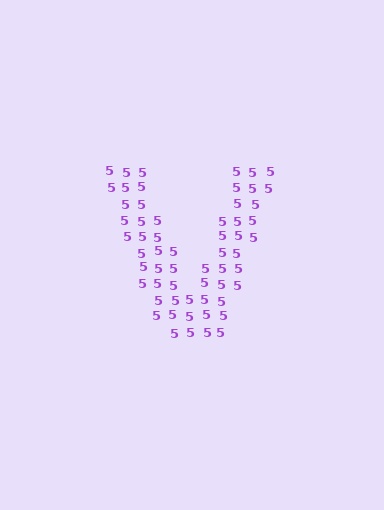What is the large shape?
The large shape is the letter V.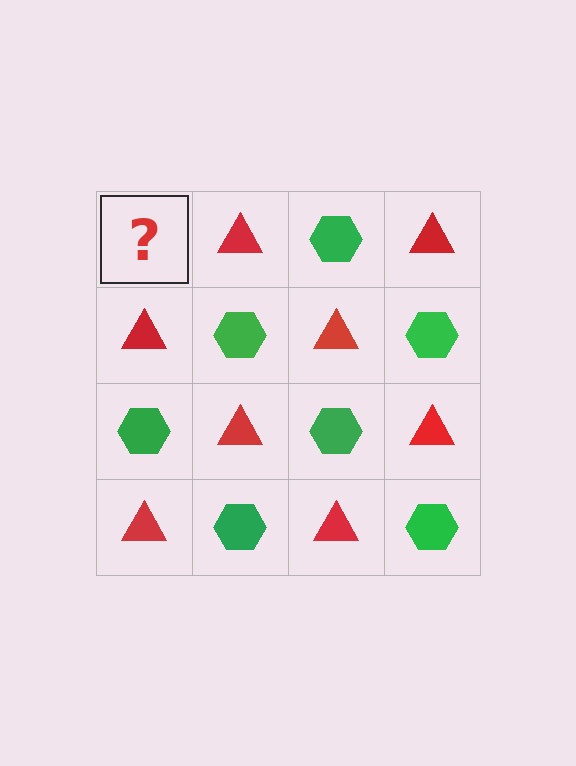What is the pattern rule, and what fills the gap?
The rule is that it alternates green hexagon and red triangle in a checkerboard pattern. The gap should be filled with a green hexagon.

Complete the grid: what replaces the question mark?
The question mark should be replaced with a green hexagon.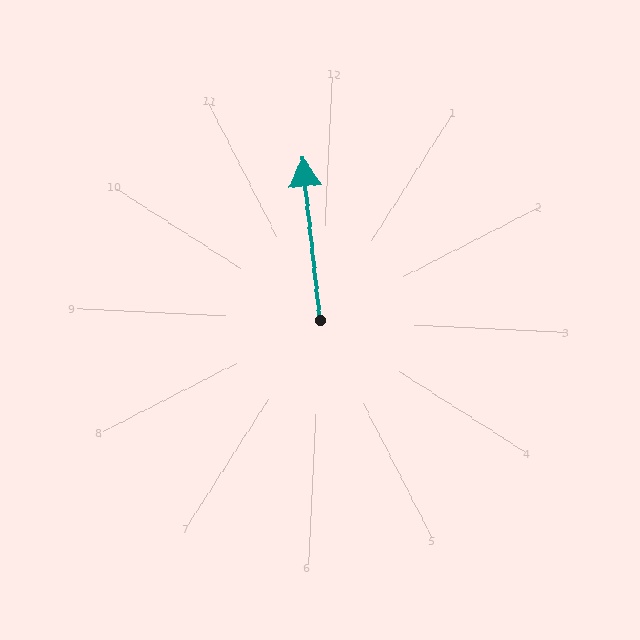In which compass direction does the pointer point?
North.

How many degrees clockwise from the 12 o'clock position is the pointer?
Approximately 351 degrees.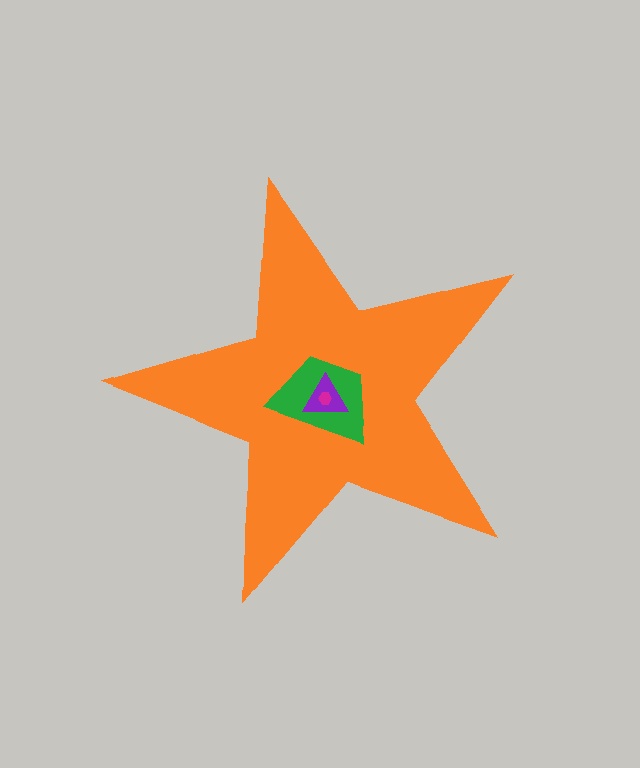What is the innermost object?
The magenta hexagon.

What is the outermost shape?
The orange star.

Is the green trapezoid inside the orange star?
Yes.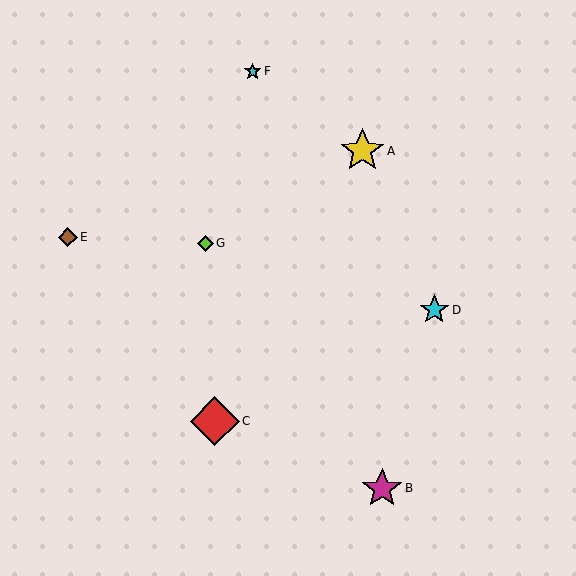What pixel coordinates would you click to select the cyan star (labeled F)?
Click at (253, 71) to select the cyan star F.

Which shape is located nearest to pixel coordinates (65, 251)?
The brown diamond (labeled E) at (68, 237) is nearest to that location.